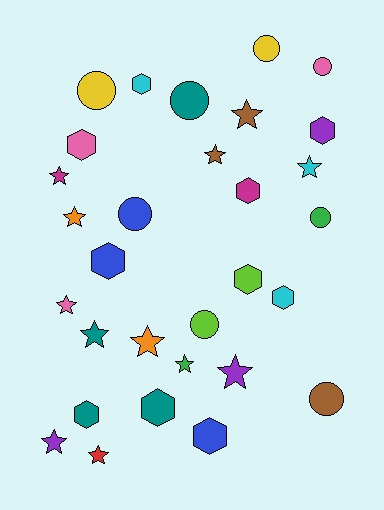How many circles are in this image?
There are 8 circles.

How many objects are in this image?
There are 30 objects.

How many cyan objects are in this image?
There are 3 cyan objects.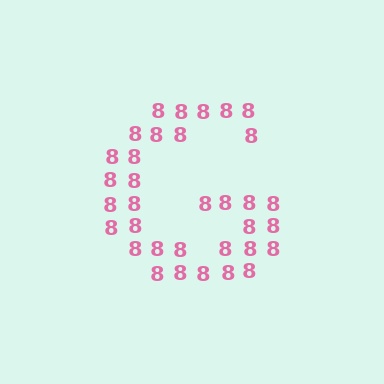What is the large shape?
The large shape is the letter G.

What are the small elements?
The small elements are digit 8's.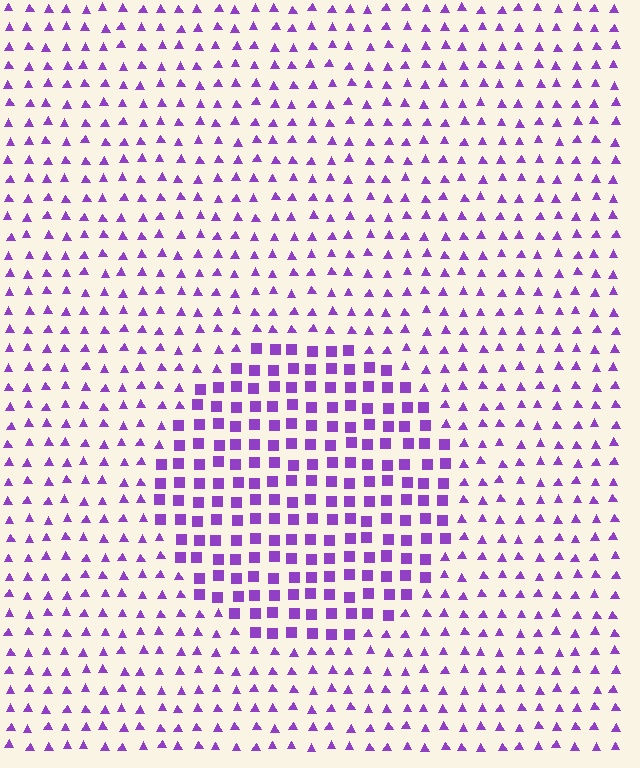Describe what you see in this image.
The image is filled with small purple elements arranged in a uniform grid. A circle-shaped region contains squares, while the surrounding area contains triangles. The boundary is defined purely by the change in element shape.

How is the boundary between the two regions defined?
The boundary is defined by a change in element shape: squares inside vs. triangles outside. All elements share the same color and spacing.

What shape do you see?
I see a circle.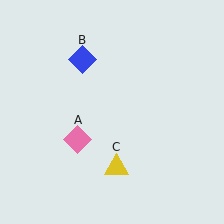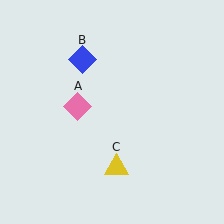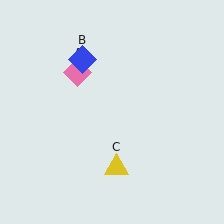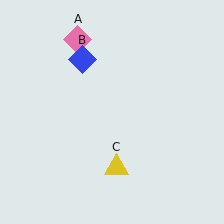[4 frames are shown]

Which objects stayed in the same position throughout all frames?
Blue diamond (object B) and yellow triangle (object C) remained stationary.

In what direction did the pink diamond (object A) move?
The pink diamond (object A) moved up.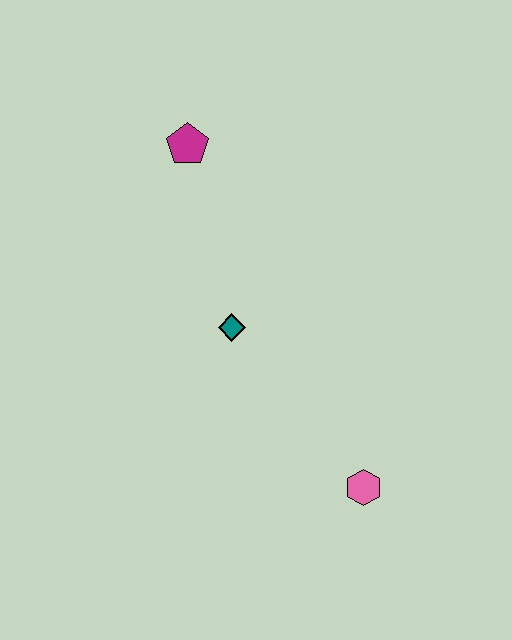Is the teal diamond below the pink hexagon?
No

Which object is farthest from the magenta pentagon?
The pink hexagon is farthest from the magenta pentagon.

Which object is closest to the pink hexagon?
The teal diamond is closest to the pink hexagon.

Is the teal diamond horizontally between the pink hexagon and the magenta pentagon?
Yes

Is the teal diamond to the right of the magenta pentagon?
Yes